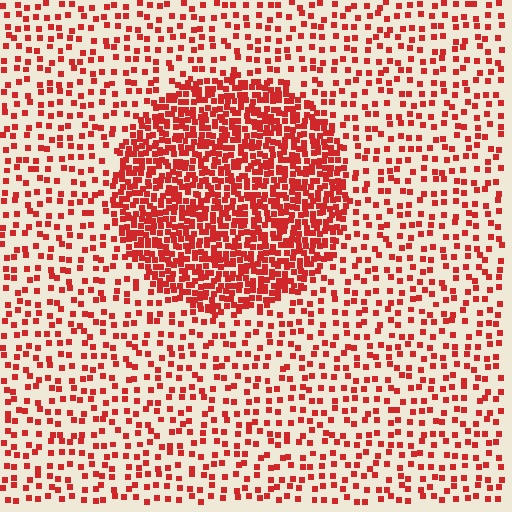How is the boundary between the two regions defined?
The boundary is defined by a change in element density (approximately 2.8x ratio). All elements are the same color, size, and shape.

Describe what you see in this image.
The image contains small red elements arranged at two different densities. A circle-shaped region is visible where the elements are more densely packed than the surrounding area.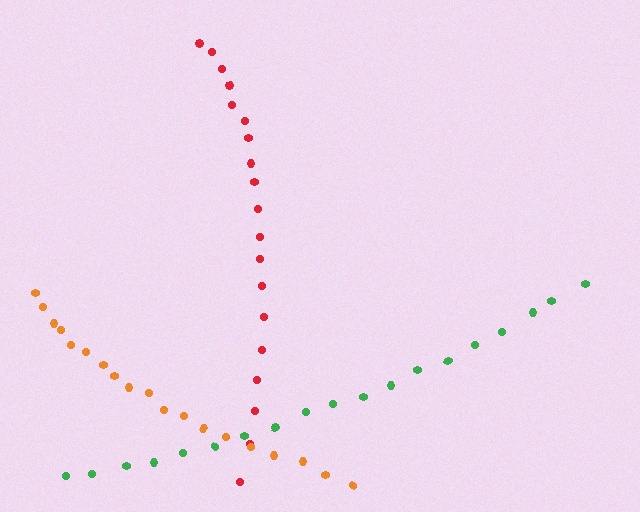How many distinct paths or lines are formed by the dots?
There are 3 distinct paths.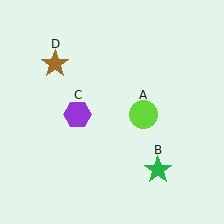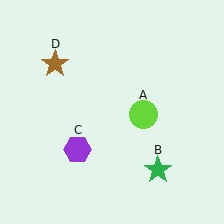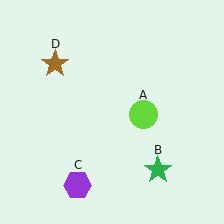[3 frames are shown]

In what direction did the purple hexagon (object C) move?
The purple hexagon (object C) moved down.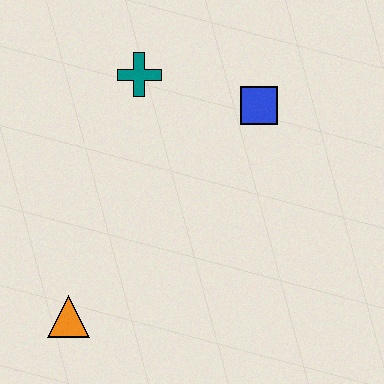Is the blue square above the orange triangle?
Yes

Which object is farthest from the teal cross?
The orange triangle is farthest from the teal cross.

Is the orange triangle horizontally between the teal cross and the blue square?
No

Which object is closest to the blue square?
The teal cross is closest to the blue square.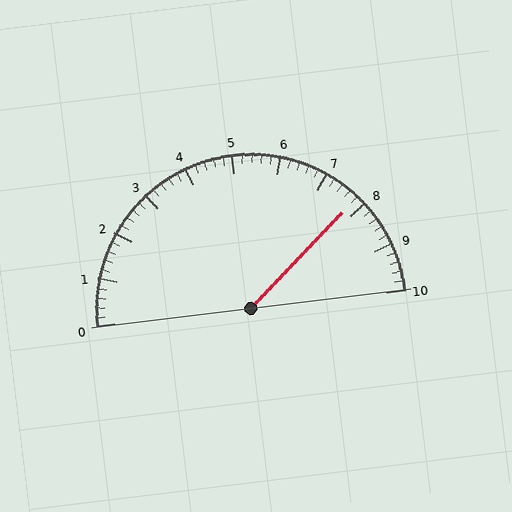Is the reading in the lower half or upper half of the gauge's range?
The reading is in the upper half of the range (0 to 10).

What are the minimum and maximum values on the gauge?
The gauge ranges from 0 to 10.